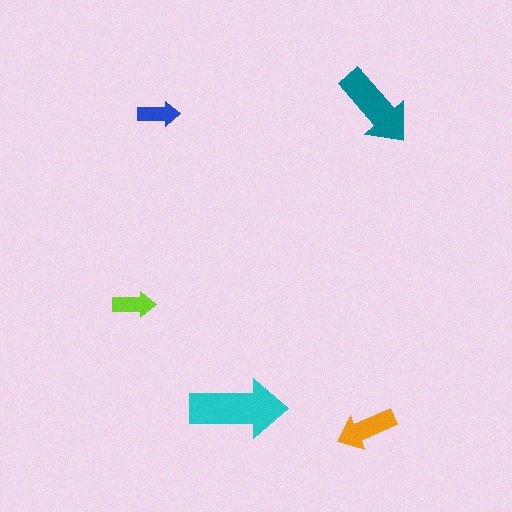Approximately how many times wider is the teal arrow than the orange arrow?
About 1.5 times wider.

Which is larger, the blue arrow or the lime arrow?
The lime one.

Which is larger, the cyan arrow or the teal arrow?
The cyan one.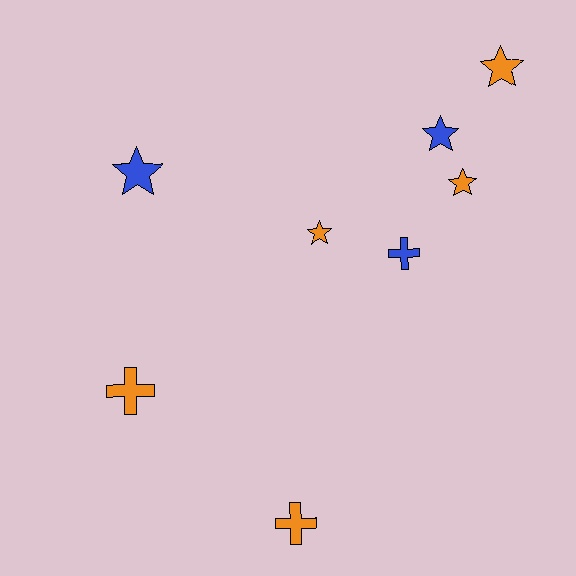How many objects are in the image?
There are 8 objects.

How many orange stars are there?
There are 3 orange stars.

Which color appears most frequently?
Orange, with 5 objects.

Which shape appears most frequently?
Star, with 5 objects.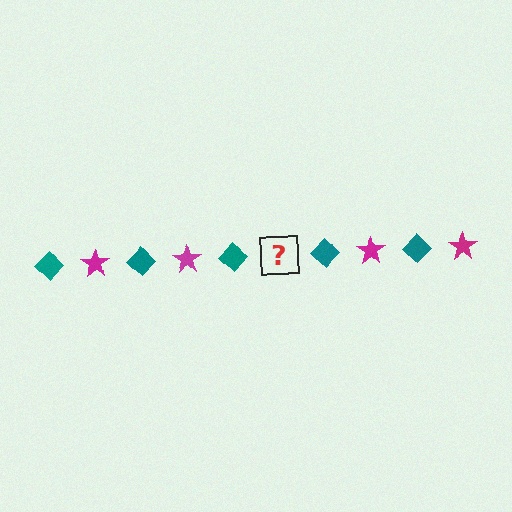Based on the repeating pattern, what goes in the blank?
The blank should be a magenta star.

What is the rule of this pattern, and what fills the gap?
The rule is that the pattern alternates between teal diamond and magenta star. The gap should be filled with a magenta star.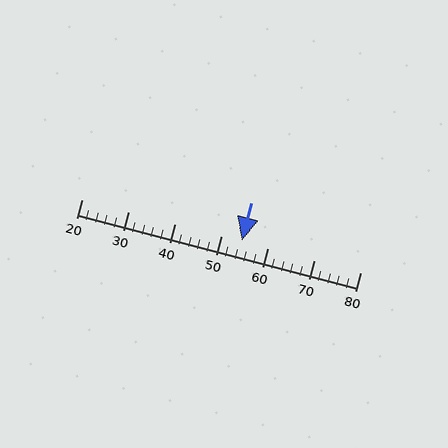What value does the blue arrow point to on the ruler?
The blue arrow points to approximately 54.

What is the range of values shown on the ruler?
The ruler shows values from 20 to 80.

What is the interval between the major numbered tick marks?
The major tick marks are spaced 10 units apart.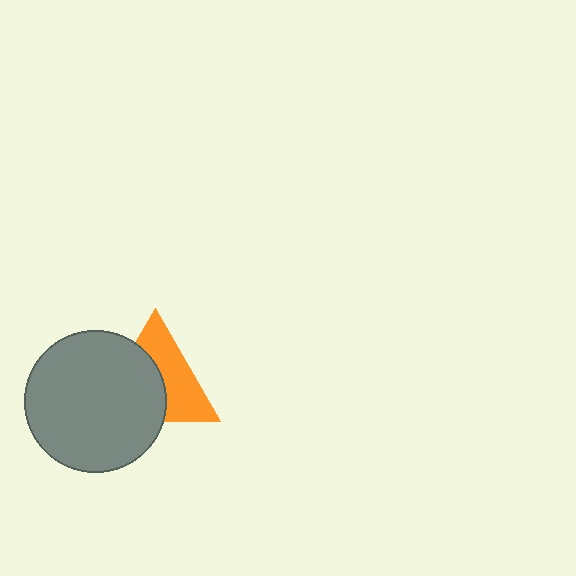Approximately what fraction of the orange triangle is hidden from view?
Roughly 50% of the orange triangle is hidden behind the gray circle.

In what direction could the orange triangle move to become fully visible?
The orange triangle could move toward the upper-right. That would shift it out from behind the gray circle entirely.